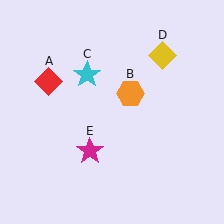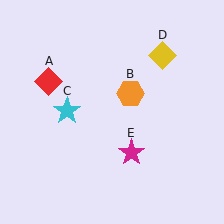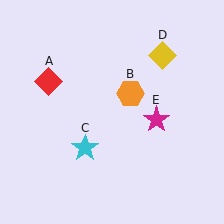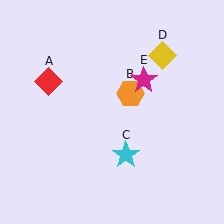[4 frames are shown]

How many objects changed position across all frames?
2 objects changed position: cyan star (object C), magenta star (object E).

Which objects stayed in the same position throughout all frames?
Red diamond (object A) and orange hexagon (object B) and yellow diamond (object D) remained stationary.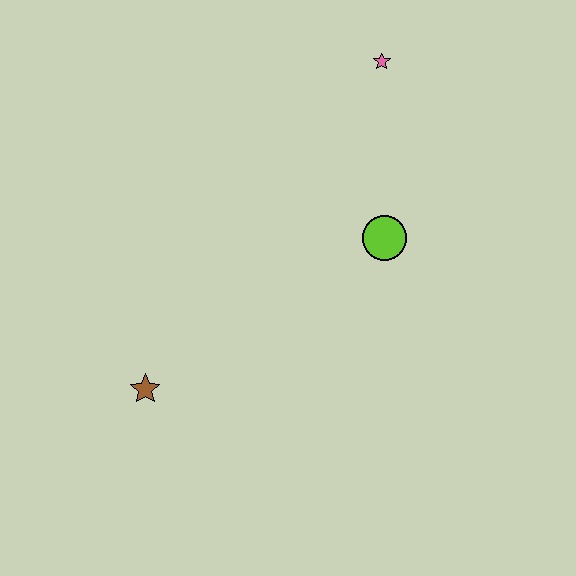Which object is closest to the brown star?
The lime circle is closest to the brown star.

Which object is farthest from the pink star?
The brown star is farthest from the pink star.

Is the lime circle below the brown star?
No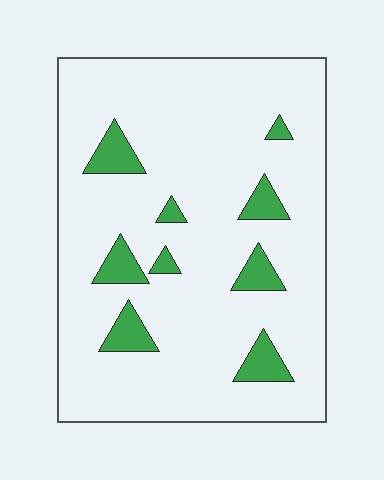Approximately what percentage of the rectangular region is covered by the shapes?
Approximately 10%.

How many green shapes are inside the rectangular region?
9.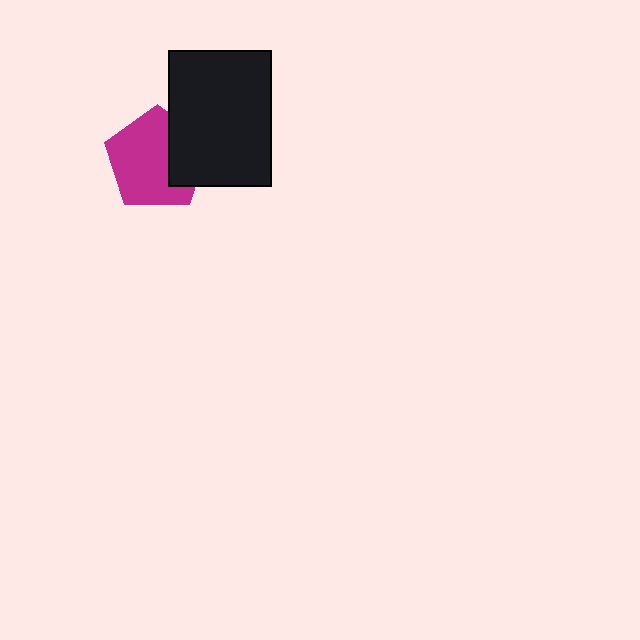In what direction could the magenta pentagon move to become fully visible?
The magenta pentagon could move left. That would shift it out from behind the black rectangle entirely.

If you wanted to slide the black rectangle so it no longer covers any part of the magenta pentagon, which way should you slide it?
Slide it right — that is the most direct way to separate the two shapes.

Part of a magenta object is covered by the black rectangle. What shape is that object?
It is a pentagon.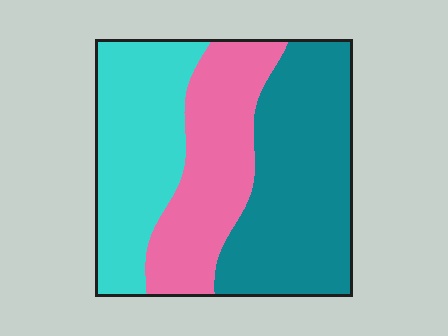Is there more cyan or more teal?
Teal.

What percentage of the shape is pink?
Pink takes up about one quarter (1/4) of the shape.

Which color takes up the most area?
Teal, at roughly 40%.